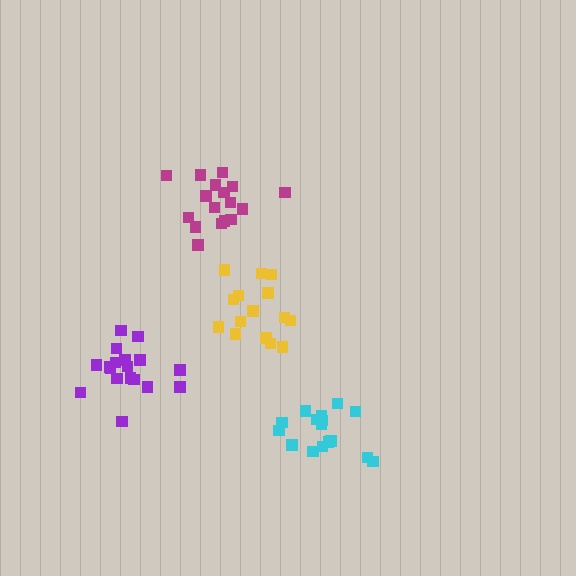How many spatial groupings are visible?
There are 4 spatial groupings.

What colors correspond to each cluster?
The clusters are colored: cyan, purple, yellow, magenta.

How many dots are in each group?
Group 1: 16 dots, Group 2: 18 dots, Group 3: 15 dots, Group 4: 17 dots (66 total).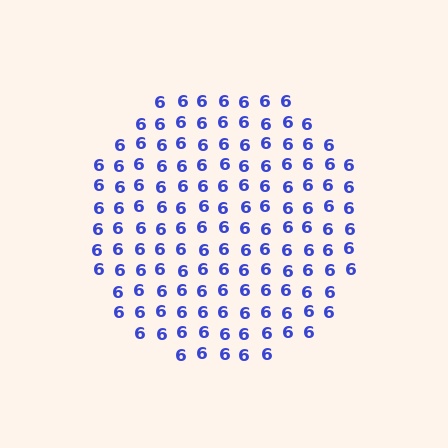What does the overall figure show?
The overall figure shows a circle.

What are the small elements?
The small elements are digit 6's.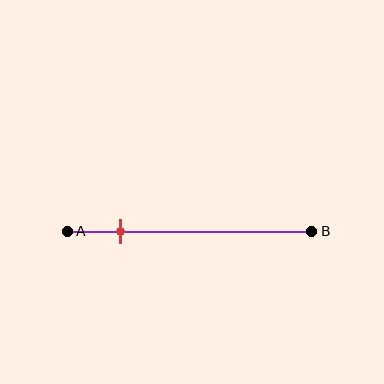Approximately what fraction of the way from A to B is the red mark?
The red mark is approximately 20% of the way from A to B.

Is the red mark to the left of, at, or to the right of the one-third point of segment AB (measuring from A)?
The red mark is to the left of the one-third point of segment AB.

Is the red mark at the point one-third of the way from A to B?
No, the mark is at about 20% from A, not at the 33% one-third point.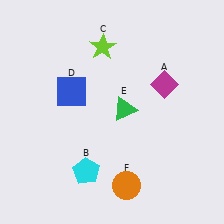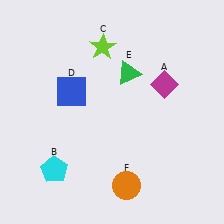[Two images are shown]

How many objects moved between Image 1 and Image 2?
2 objects moved between the two images.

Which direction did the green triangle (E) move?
The green triangle (E) moved up.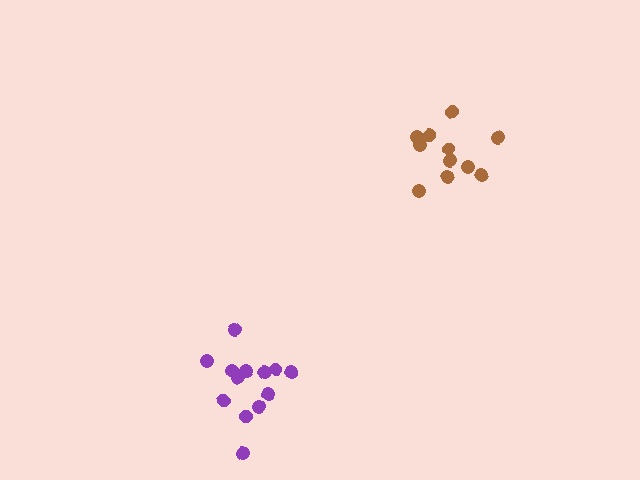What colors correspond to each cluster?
The clusters are colored: brown, purple.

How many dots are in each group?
Group 1: 11 dots, Group 2: 13 dots (24 total).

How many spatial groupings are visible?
There are 2 spatial groupings.